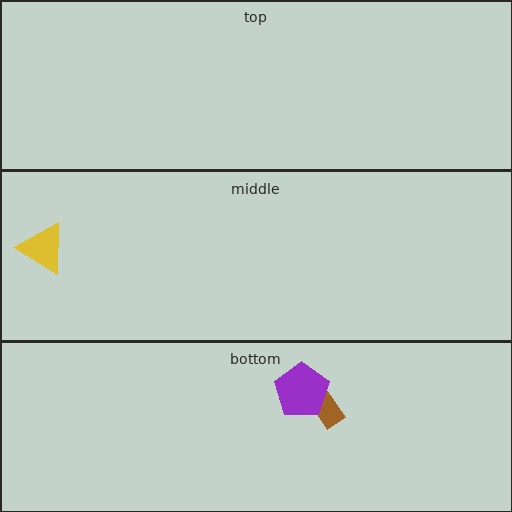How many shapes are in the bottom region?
2.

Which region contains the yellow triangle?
The middle region.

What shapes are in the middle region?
The yellow triangle.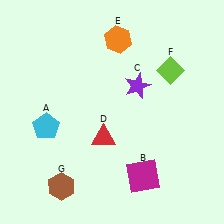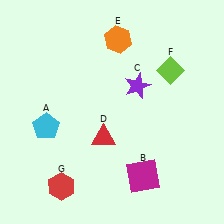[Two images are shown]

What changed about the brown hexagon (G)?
In Image 1, G is brown. In Image 2, it changed to red.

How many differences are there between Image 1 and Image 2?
There is 1 difference between the two images.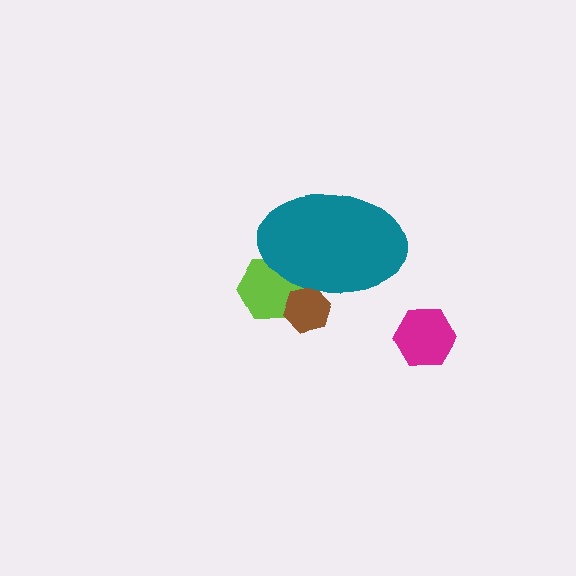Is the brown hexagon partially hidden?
Yes, the brown hexagon is partially hidden behind the teal ellipse.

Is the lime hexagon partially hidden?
Yes, the lime hexagon is partially hidden behind the teal ellipse.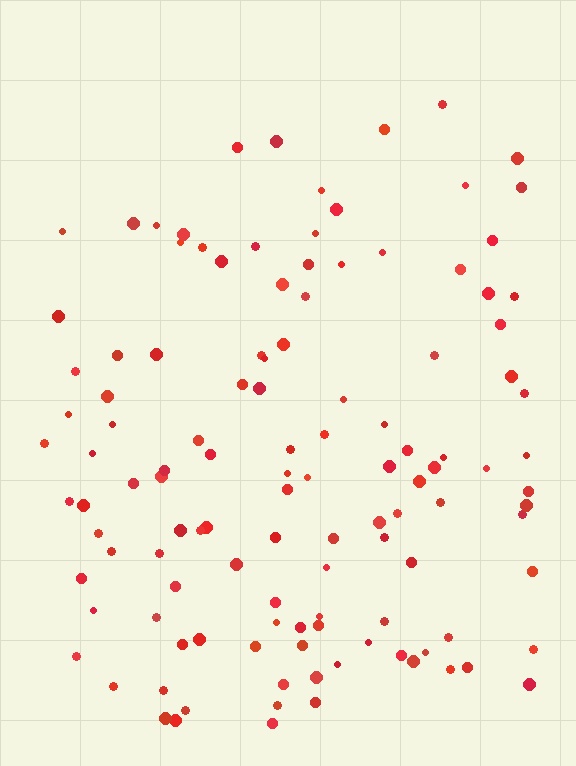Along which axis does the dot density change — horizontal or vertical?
Vertical.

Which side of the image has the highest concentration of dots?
The bottom.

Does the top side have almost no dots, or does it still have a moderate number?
Still a moderate number, just noticeably fewer than the bottom.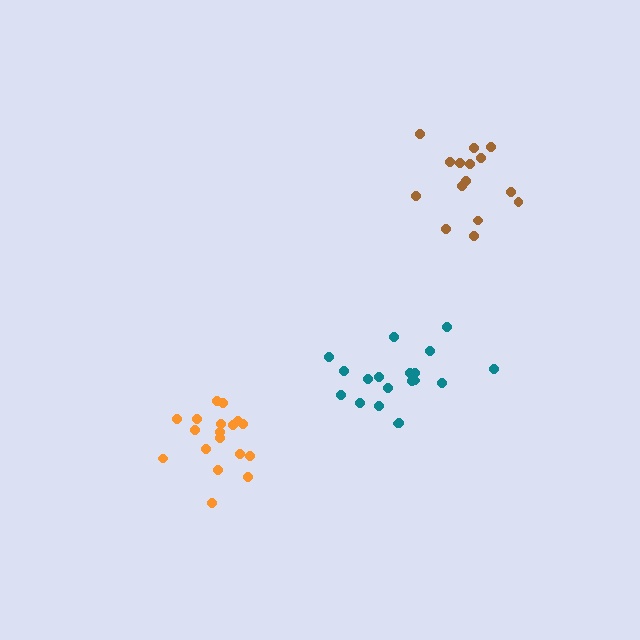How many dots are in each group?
Group 1: 15 dots, Group 2: 18 dots, Group 3: 19 dots (52 total).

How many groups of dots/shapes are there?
There are 3 groups.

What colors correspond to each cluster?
The clusters are colored: brown, orange, teal.